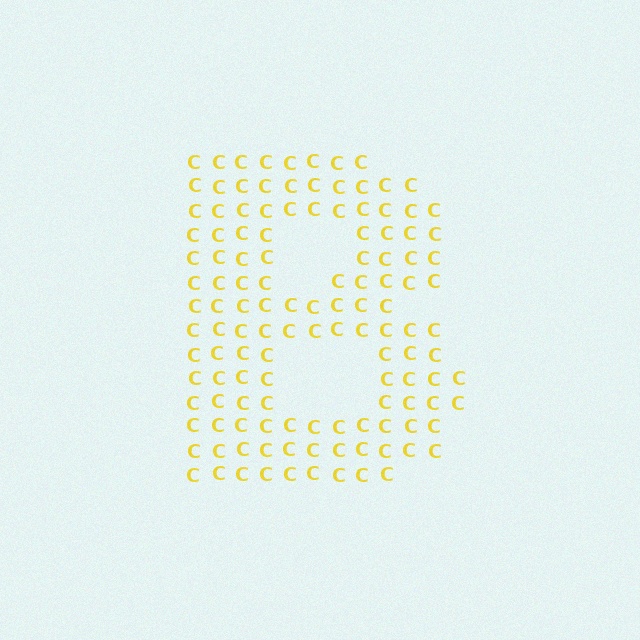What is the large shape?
The large shape is the letter B.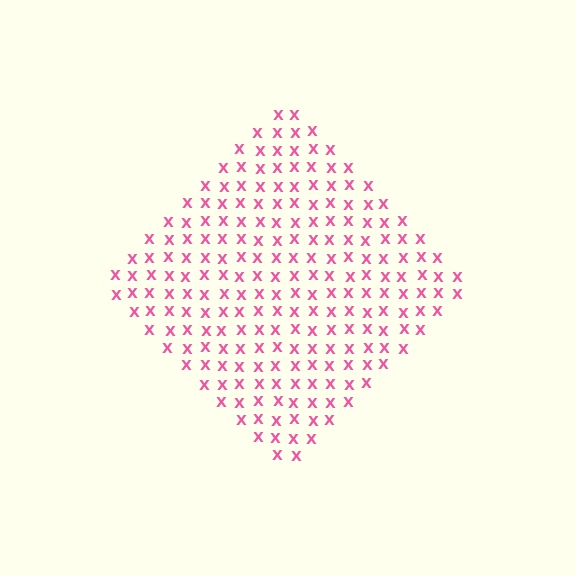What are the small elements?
The small elements are letter X's.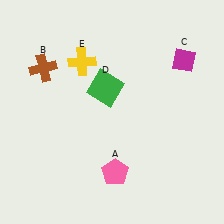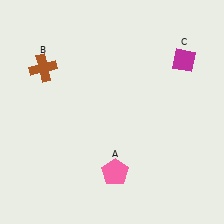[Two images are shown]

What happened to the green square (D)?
The green square (D) was removed in Image 2. It was in the top-left area of Image 1.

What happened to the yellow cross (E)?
The yellow cross (E) was removed in Image 2. It was in the top-left area of Image 1.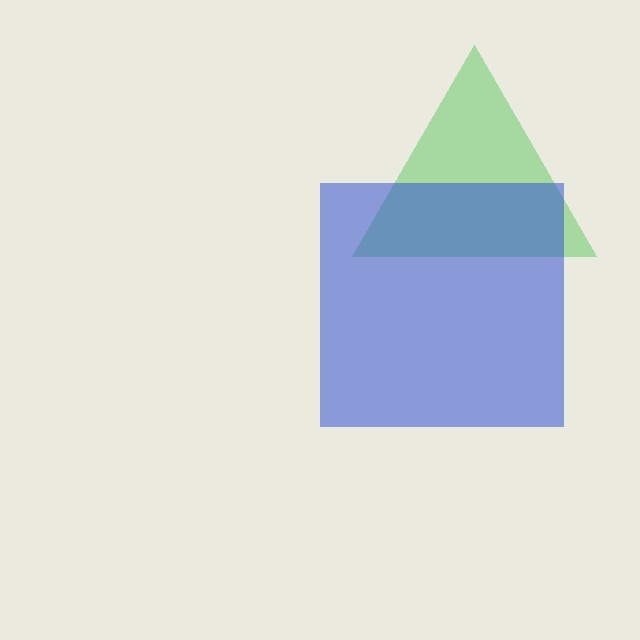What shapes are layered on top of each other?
The layered shapes are: a green triangle, a blue square.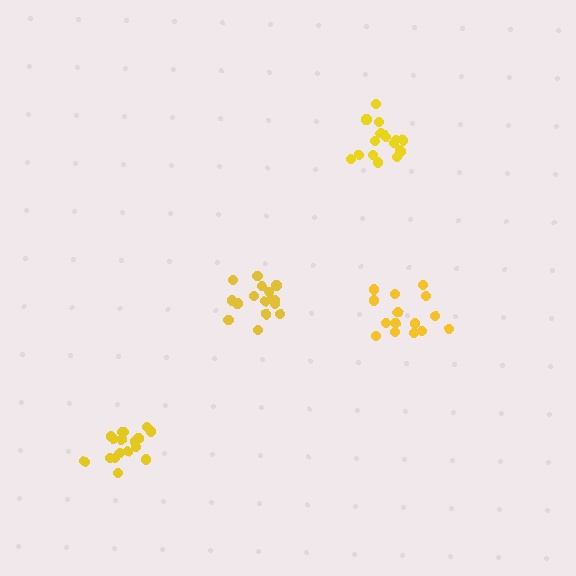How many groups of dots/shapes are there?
There are 4 groups.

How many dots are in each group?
Group 1: 15 dots, Group 2: 16 dots, Group 3: 16 dots, Group 4: 17 dots (64 total).